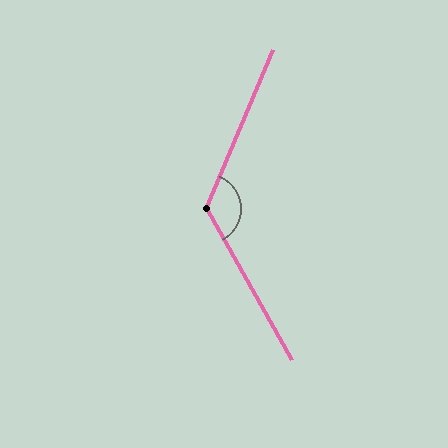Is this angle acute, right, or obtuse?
It is obtuse.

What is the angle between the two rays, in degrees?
Approximately 128 degrees.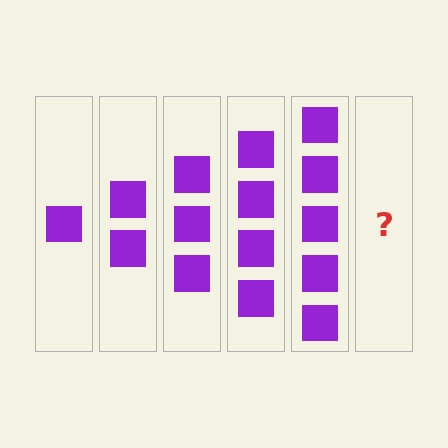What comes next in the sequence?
The next element should be 6 squares.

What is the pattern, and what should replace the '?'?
The pattern is that each step adds one more square. The '?' should be 6 squares.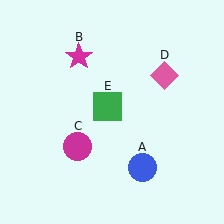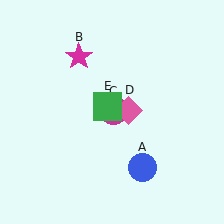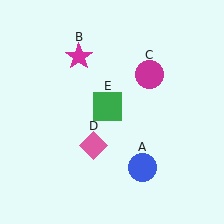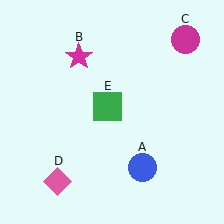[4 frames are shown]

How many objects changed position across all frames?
2 objects changed position: magenta circle (object C), pink diamond (object D).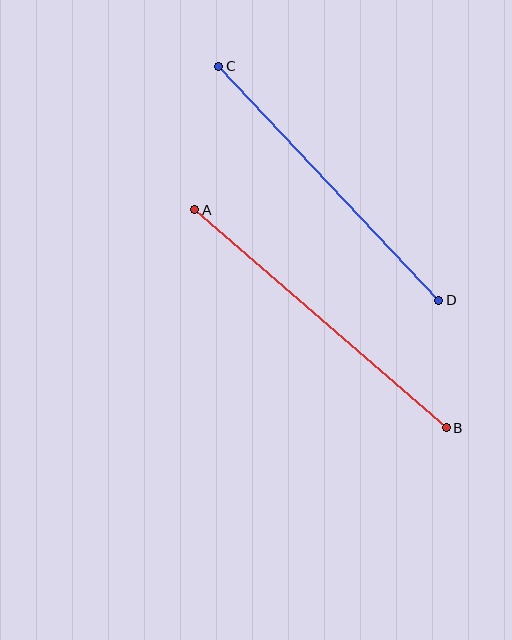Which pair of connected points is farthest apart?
Points A and B are farthest apart.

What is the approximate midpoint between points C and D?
The midpoint is at approximately (329, 183) pixels.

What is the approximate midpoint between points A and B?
The midpoint is at approximately (320, 319) pixels.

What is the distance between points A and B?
The distance is approximately 333 pixels.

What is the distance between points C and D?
The distance is approximately 321 pixels.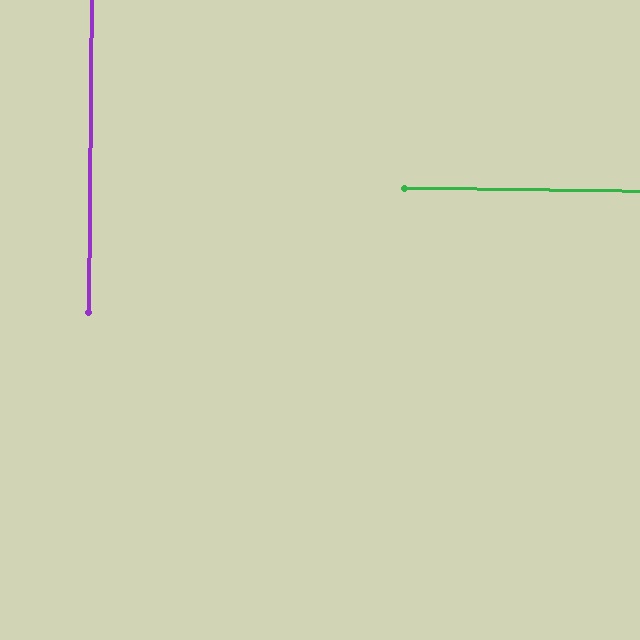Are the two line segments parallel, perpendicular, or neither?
Perpendicular — they meet at approximately 90°.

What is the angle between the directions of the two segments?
Approximately 90 degrees.